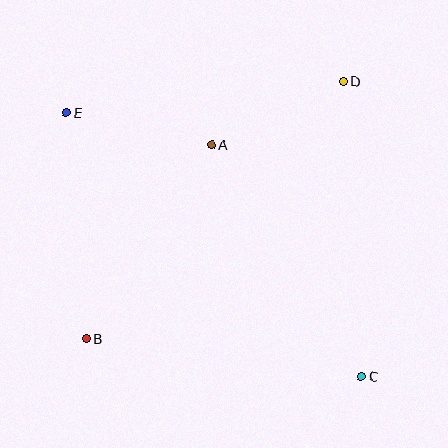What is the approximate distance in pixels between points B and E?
The distance between B and E is approximately 227 pixels.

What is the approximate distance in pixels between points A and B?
The distance between A and B is approximately 231 pixels.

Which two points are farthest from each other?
Points C and E are farthest from each other.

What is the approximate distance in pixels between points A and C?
The distance between A and C is approximately 276 pixels.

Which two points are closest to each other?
Points A and D are closest to each other.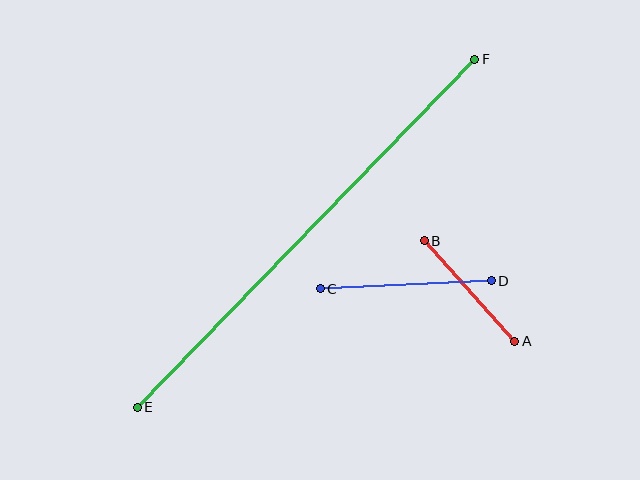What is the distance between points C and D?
The distance is approximately 172 pixels.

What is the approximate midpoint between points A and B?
The midpoint is at approximately (470, 291) pixels.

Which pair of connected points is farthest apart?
Points E and F are farthest apart.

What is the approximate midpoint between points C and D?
The midpoint is at approximately (406, 285) pixels.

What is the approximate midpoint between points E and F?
The midpoint is at approximately (306, 233) pixels.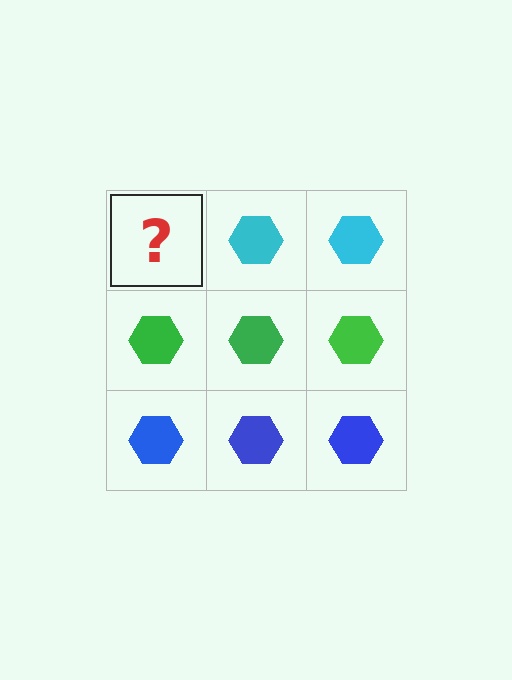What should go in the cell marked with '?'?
The missing cell should contain a cyan hexagon.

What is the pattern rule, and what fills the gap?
The rule is that each row has a consistent color. The gap should be filled with a cyan hexagon.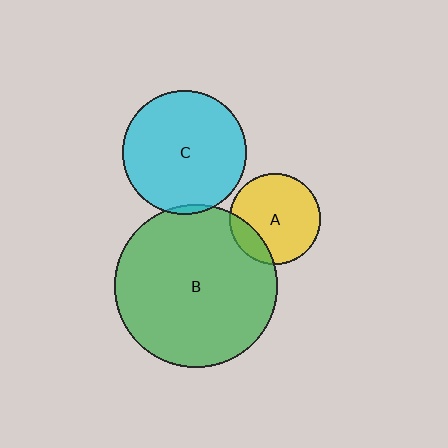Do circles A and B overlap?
Yes.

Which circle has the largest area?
Circle B (green).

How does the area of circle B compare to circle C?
Approximately 1.7 times.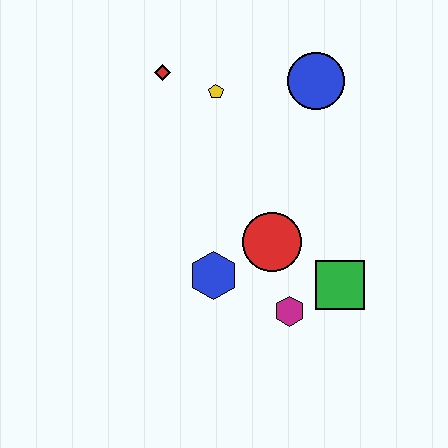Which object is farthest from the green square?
The red diamond is farthest from the green square.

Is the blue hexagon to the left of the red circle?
Yes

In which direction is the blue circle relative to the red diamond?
The blue circle is to the right of the red diamond.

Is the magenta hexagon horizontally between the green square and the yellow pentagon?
Yes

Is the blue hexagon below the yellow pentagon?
Yes